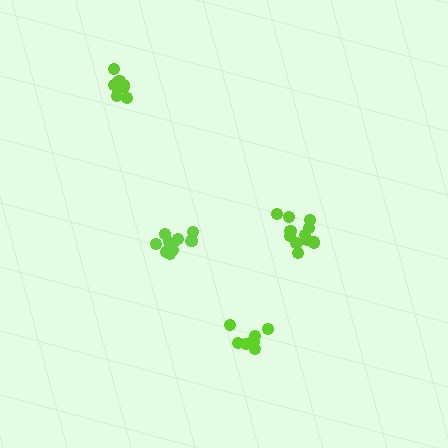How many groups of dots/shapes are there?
There are 4 groups.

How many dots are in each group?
Group 1: 8 dots, Group 2: 10 dots, Group 3: 11 dots, Group 4: 9 dots (38 total).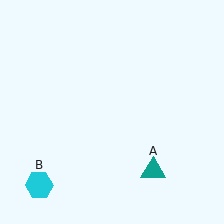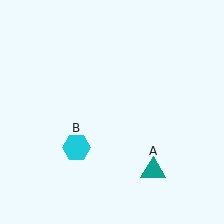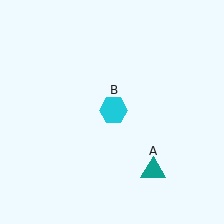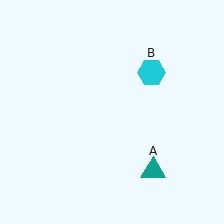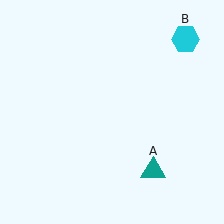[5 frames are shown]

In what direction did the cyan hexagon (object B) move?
The cyan hexagon (object B) moved up and to the right.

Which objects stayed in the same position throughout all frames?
Teal triangle (object A) remained stationary.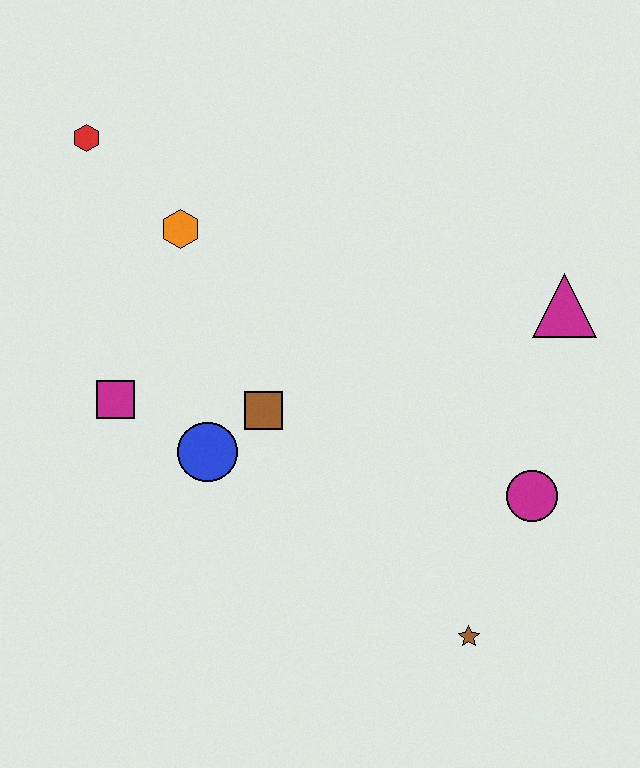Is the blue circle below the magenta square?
Yes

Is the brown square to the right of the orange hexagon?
Yes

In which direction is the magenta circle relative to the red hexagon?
The magenta circle is to the right of the red hexagon.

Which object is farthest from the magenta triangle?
The red hexagon is farthest from the magenta triangle.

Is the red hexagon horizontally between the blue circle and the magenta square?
No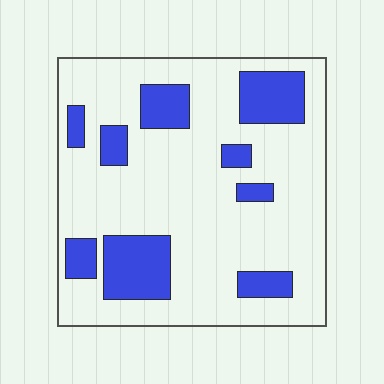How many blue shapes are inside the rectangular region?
9.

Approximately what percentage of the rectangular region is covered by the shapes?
Approximately 20%.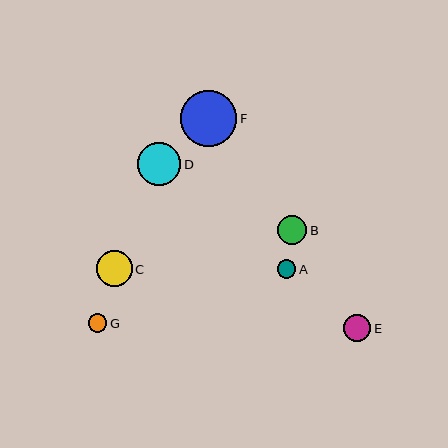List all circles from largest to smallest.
From largest to smallest: F, D, C, B, E, A, G.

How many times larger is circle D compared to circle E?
Circle D is approximately 1.5 times the size of circle E.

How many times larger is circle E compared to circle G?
Circle E is approximately 1.5 times the size of circle G.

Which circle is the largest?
Circle F is the largest with a size of approximately 57 pixels.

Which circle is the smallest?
Circle G is the smallest with a size of approximately 19 pixels.